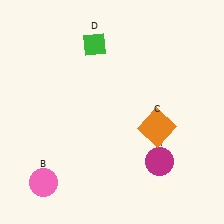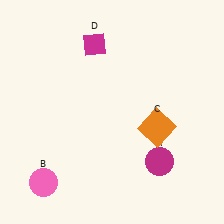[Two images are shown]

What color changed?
The diamond (D) changed from green in Image 1 to magenta in Image 2.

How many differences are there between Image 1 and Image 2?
There is 1 difference between the two images.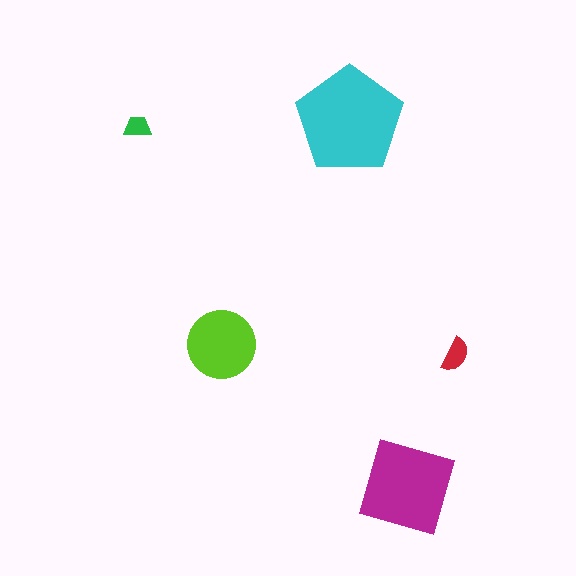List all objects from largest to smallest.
The cyan pentagon, the magenta diamond, the lime circle, the red semicircle, the green trapezoid.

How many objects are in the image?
There are 5 objects in the image.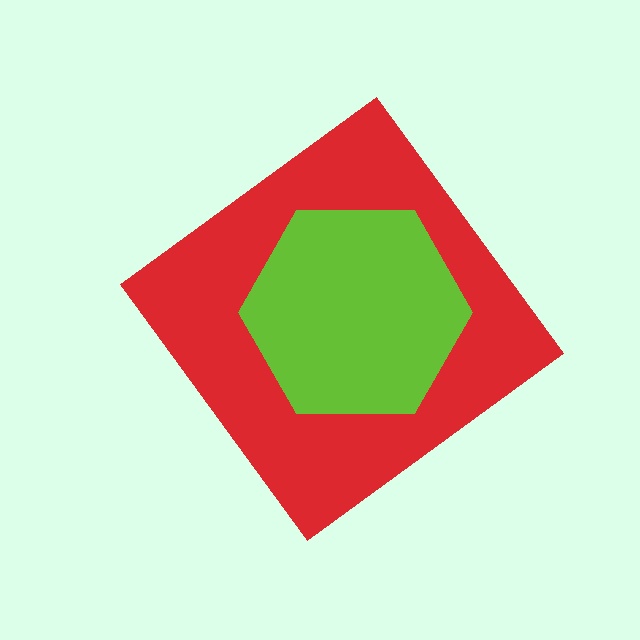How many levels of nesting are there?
2.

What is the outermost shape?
The red diamond.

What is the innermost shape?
The lime hexagon.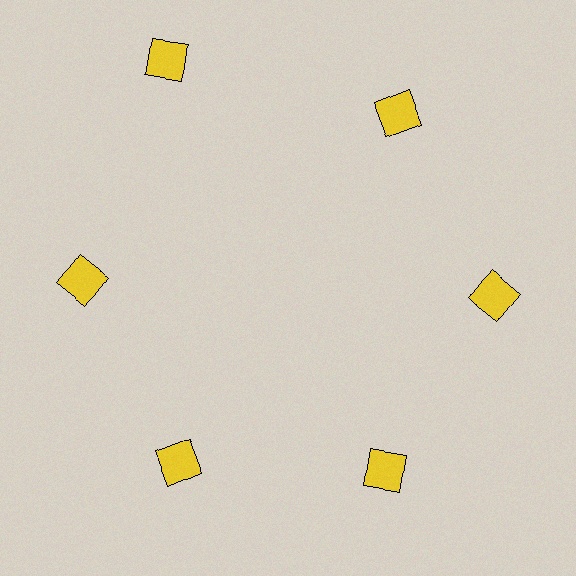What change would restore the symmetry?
The symmetry would be restored by moving it inward, back onto the ring so that all 6 squares sit at equal angles and equal distance from the center.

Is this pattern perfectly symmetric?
No. The 6 yellow squares are arranged in a ring, but one element near the 11 o'clock position is pushed outward from the center, breaking the 6-fold rotational symmetry.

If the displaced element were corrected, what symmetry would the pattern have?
It would have 6-fold rotational symmetry — the pattern would map onto itself every 60 degrees.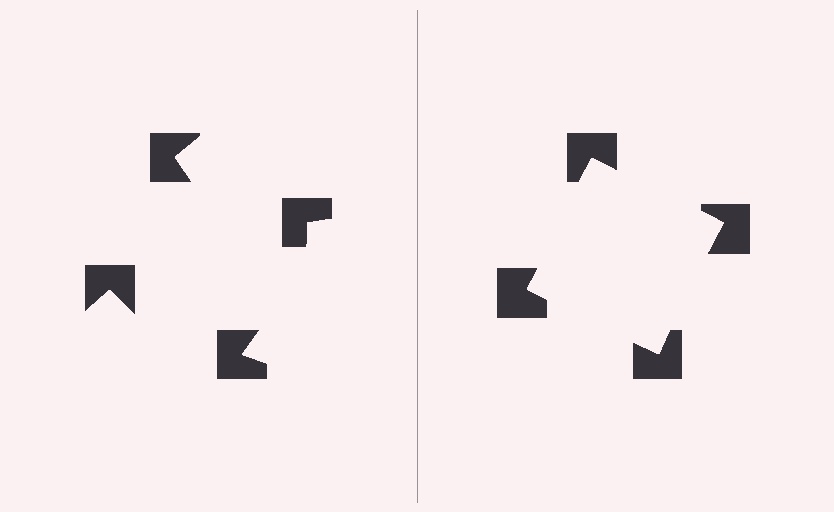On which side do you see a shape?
An illusory square appears on the right side. On the left side the wedge cuts are rotated, so no coherent shape forms.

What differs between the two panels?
The notched squares are positioned identically on both sides; only the wedge orientations differ. On the right they align to a square; on the left they are misaligned.